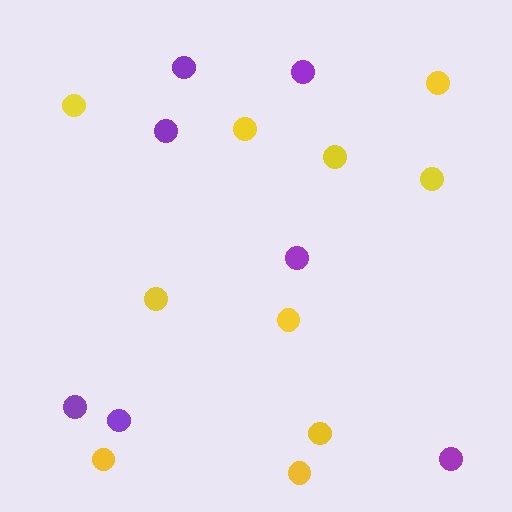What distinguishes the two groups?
There are 2 groups: one group of purple circles (7) and one group of yellow circles (10).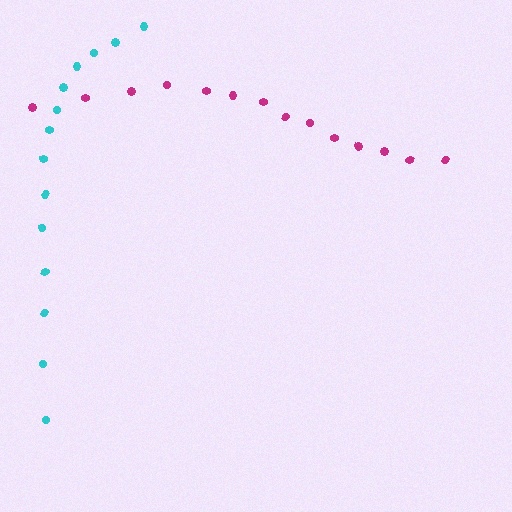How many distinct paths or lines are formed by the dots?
There are 2 distinct paths.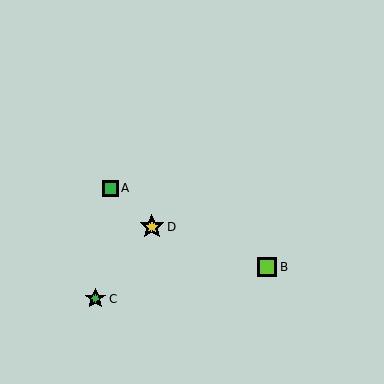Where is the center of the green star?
The center of the green star is at (95, 299).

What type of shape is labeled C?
Shape C is a green star.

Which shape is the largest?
The yellow star (labeled D) is the largest.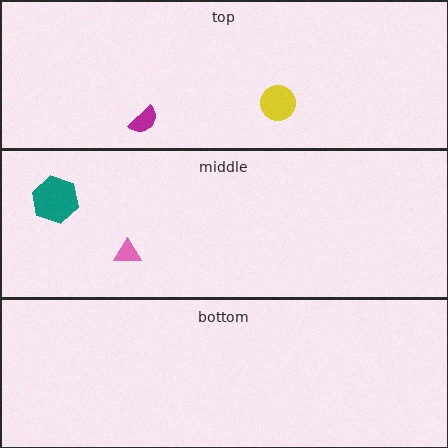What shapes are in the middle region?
The pink triangle, the teal hexagon.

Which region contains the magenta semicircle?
The top region.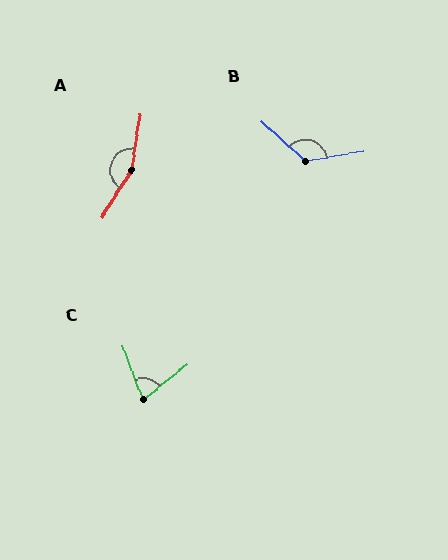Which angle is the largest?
A, at approximately 157 degrees.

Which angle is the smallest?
C, at approximately 72 degrees.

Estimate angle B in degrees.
Approximately 128 degrees.